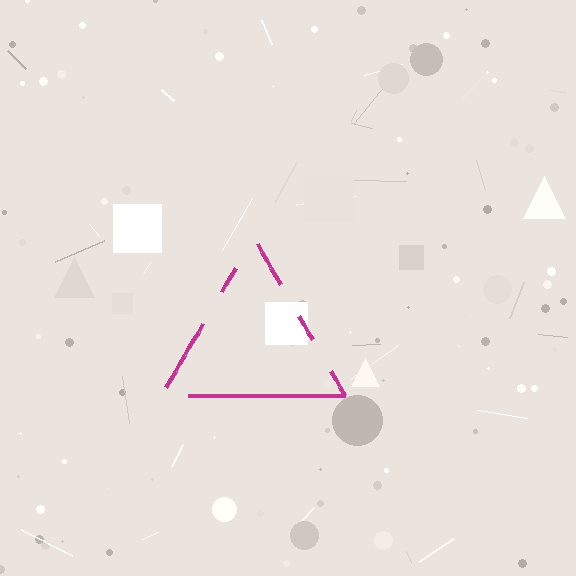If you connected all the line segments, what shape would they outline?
They would outline a triangle.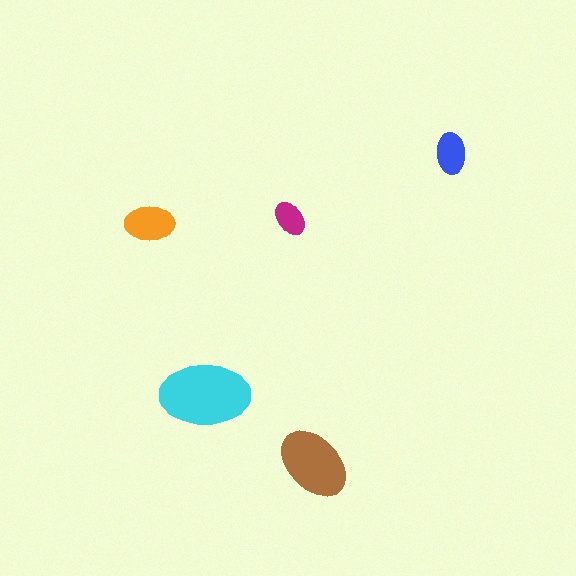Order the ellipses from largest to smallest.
the cyan one, the brown one, the orange one, the blue one, the magenta one.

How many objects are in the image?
There are 5 objects in the image.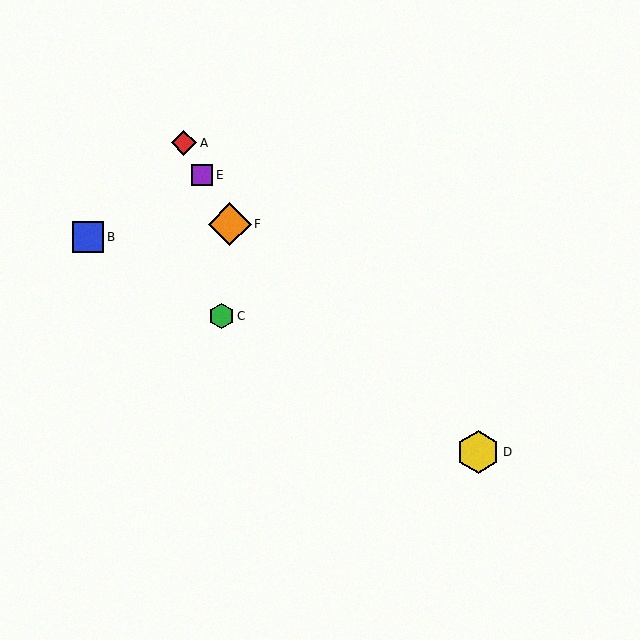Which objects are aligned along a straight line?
Objects A, E, F are aligned along a straight line.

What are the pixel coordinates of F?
Object F is at (230, 224).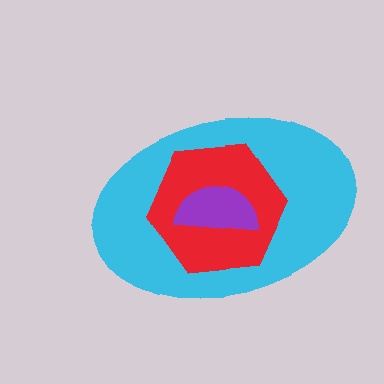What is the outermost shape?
The cyan ellipse.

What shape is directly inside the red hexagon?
The purple semicircle.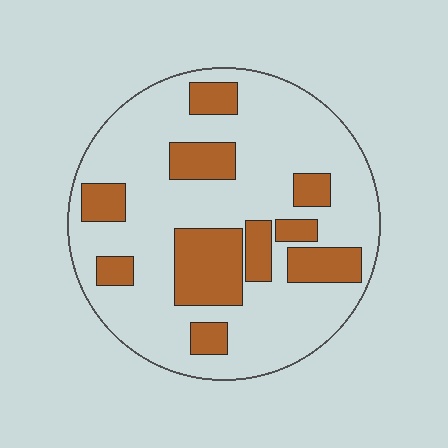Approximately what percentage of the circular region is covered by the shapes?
Approximately 25%.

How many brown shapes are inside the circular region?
10.